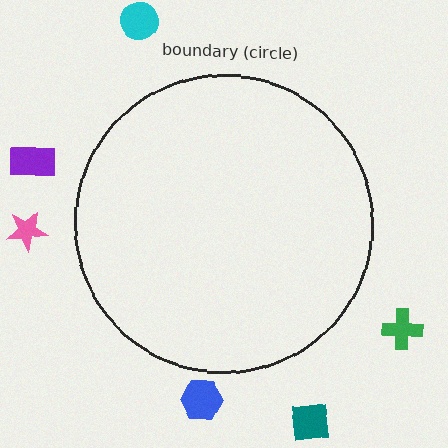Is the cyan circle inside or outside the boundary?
Outside.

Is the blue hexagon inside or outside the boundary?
Outside.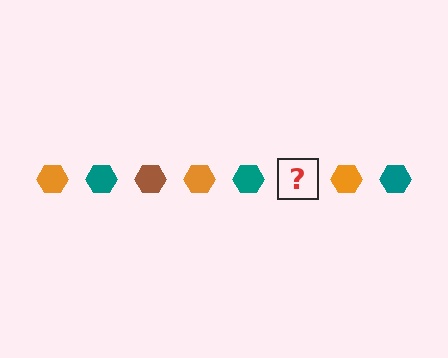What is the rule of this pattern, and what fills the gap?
The rule is that the pattern cycles through orange, teal, brown hexagons. The gap should be filled with a brown hexagon.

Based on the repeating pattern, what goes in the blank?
The blank should be a brown hexagon.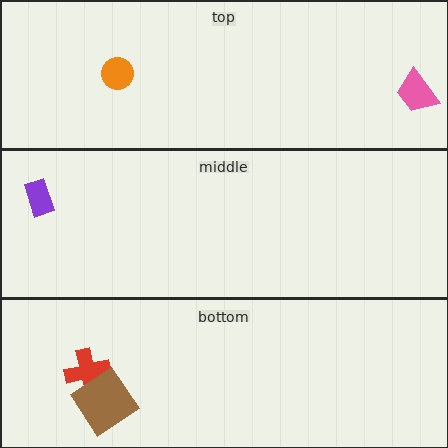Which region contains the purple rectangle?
The middle region.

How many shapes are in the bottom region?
2.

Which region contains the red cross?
The bottom region.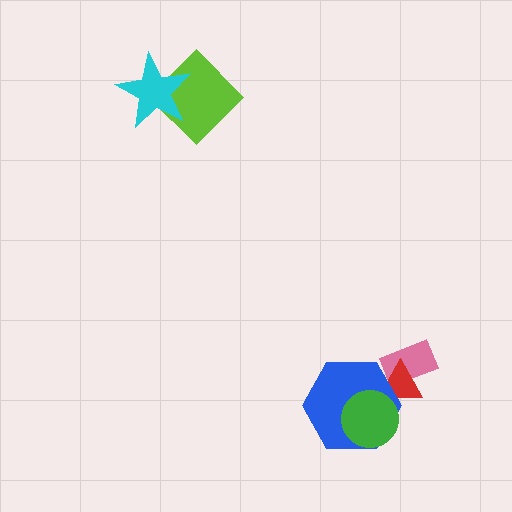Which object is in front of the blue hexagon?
The green circle is in front of the blue hexagon.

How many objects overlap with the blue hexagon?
2 objects overlap with the blue hexagon.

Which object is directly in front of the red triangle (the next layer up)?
The blue hexagon is directly in front of the red triangle.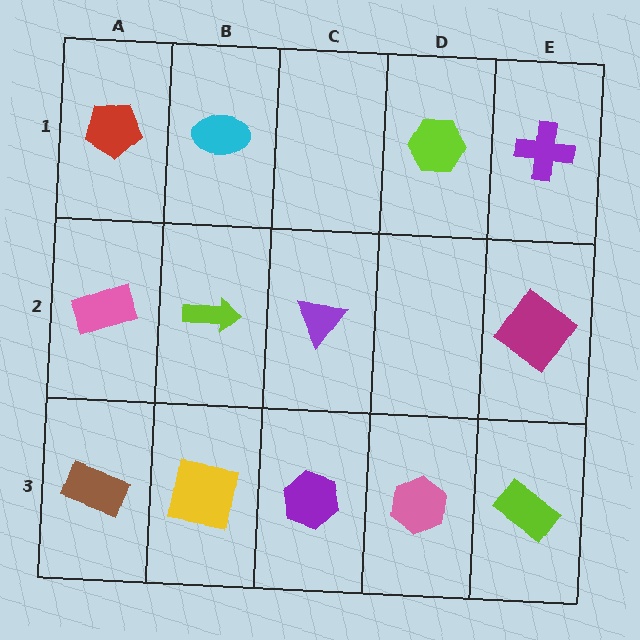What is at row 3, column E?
A lime rectangle.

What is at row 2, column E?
A magenta diamond.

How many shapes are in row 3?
5 shapes.